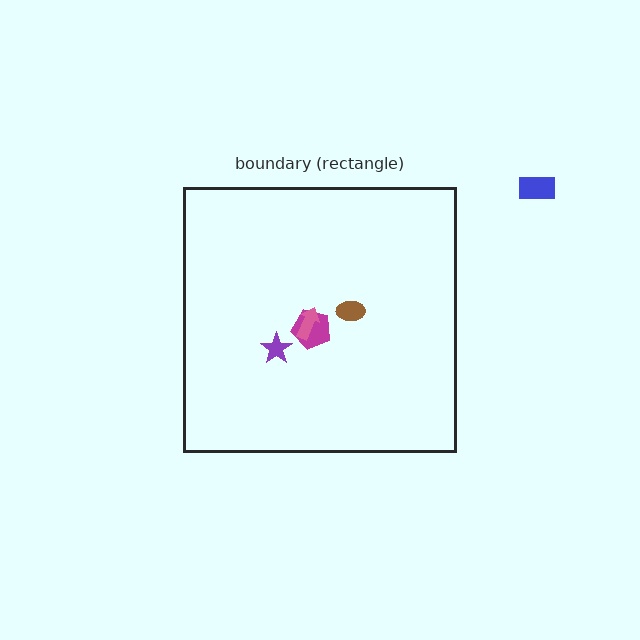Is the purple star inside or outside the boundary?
Inside.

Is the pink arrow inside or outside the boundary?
Inside.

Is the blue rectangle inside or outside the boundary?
Outside.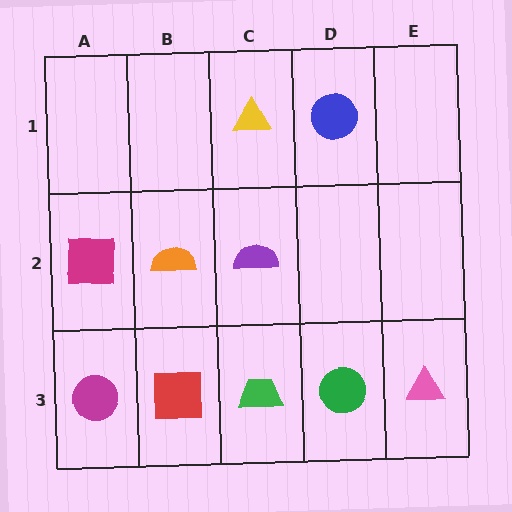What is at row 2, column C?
A purple semicircle.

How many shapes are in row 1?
2 shapes.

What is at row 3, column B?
A red square.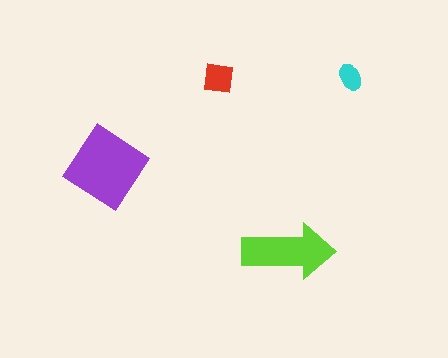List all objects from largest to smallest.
The purple diamond, the lime arrow, the red square, the cyan ellipse.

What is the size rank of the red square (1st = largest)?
3rd.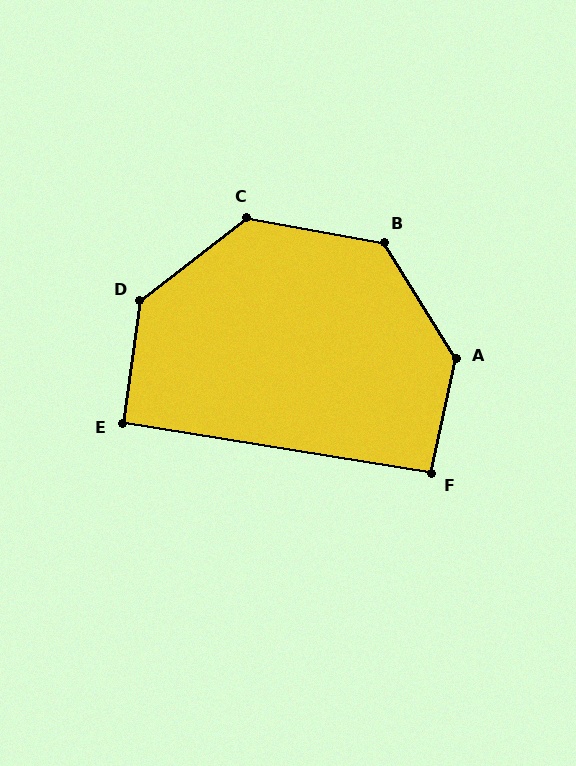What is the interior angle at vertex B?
Approximately 132 degrees (obtuse).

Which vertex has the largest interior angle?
A, at approximately 136 degrees.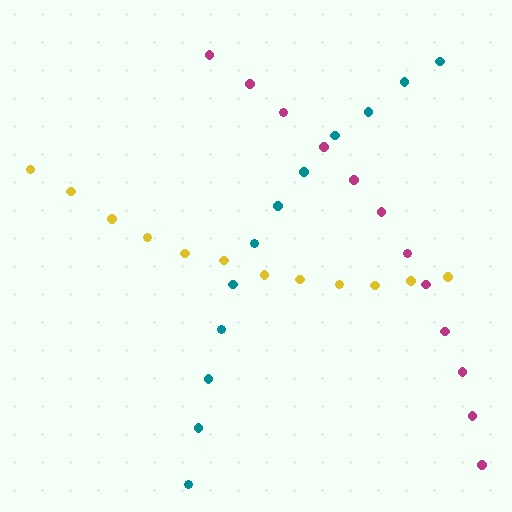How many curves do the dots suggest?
There are 3 distinct paths.